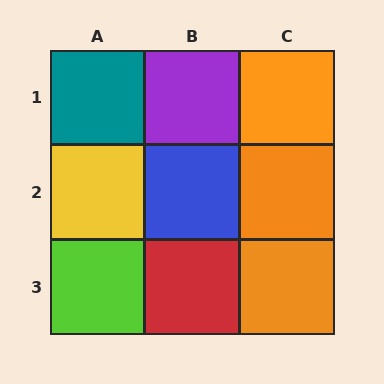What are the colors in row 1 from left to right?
Teal, purple, orange.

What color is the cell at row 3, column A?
Lime.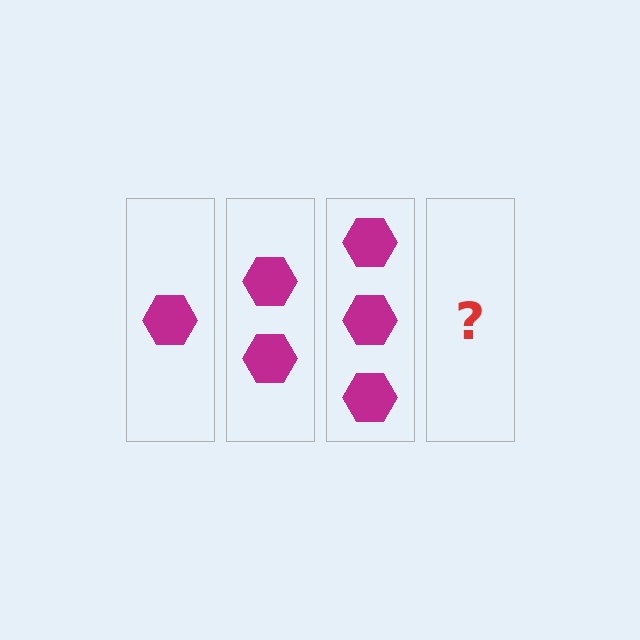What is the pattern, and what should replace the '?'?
The pattern is that each step adds one more hexagon. The '?' should be 4 hexagons.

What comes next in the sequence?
The next element should be 4 hexagons.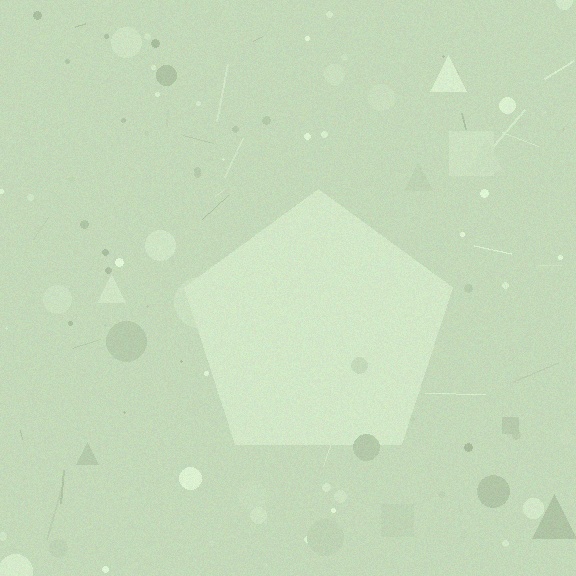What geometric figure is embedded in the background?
A pentagon is embedded in the background.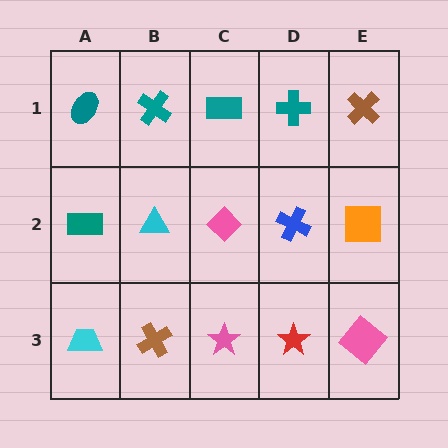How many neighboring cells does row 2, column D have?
4.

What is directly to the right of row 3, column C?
A red star.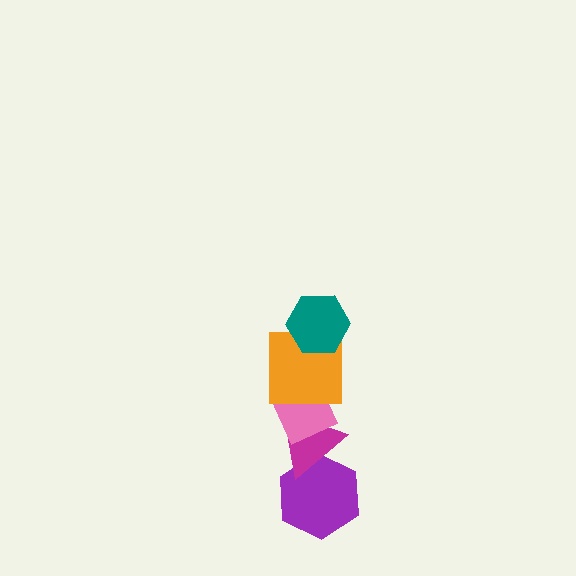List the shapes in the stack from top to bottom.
From top to bottom: the teal hexagon, the orange square, the pink diamond, the magenta triangle, the purple hexagon.